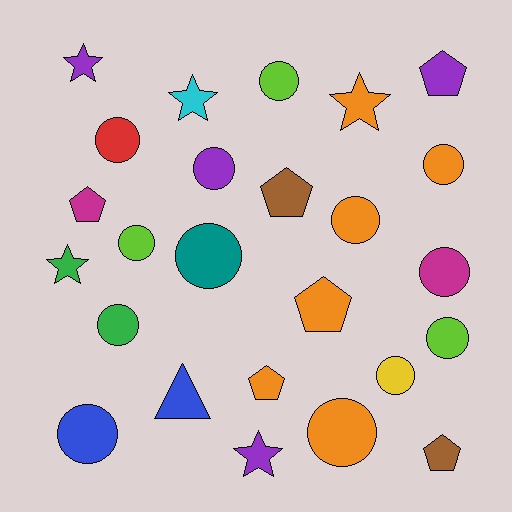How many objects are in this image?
There are 25 objects.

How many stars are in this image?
There are 5 stars.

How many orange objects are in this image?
There are 6 orange objects.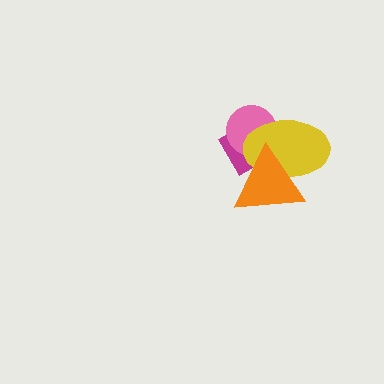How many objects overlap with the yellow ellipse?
3 objects overlap with the yellow ellipse.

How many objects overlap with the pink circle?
3 objects overlap with the pink circle.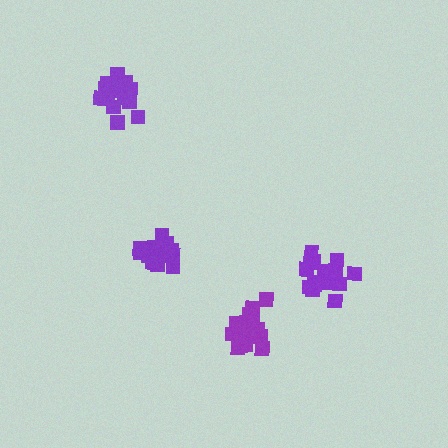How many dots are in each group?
Group 1: 17 dots, Group 2: 17 dots, Group 3: 19 dots, Group 4: 18 dots (71 total).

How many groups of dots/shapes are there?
There are 4 groups.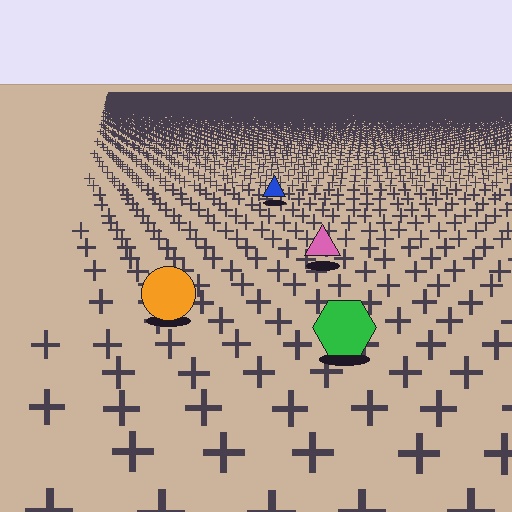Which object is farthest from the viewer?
The blue triangle is farthest from the viewer. It appears smaller and the ground texture around it is denser.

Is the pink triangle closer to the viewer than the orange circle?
No. The orange circle is closer — you can tell from the texture gradient: the ground texture is coarser near it.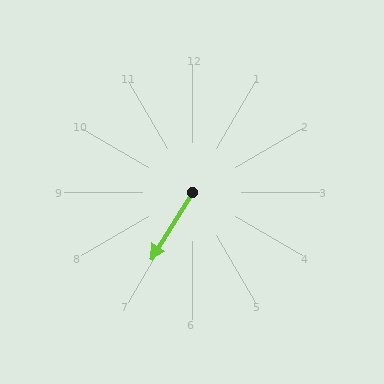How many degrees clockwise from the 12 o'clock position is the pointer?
Approximately 212 degrees.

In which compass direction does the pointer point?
Southwest.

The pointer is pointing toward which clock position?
Roughly 7 o'clock.